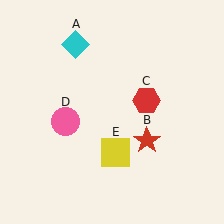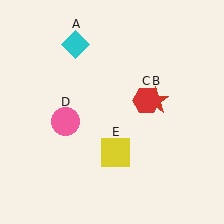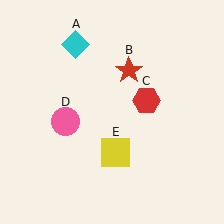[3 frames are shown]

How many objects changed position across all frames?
1 object changed position: red star (object B).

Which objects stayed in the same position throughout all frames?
Cyan diamond (object A) and red hexagon (object C) and pink circle (object D) and yellow square (object E) remained stationary.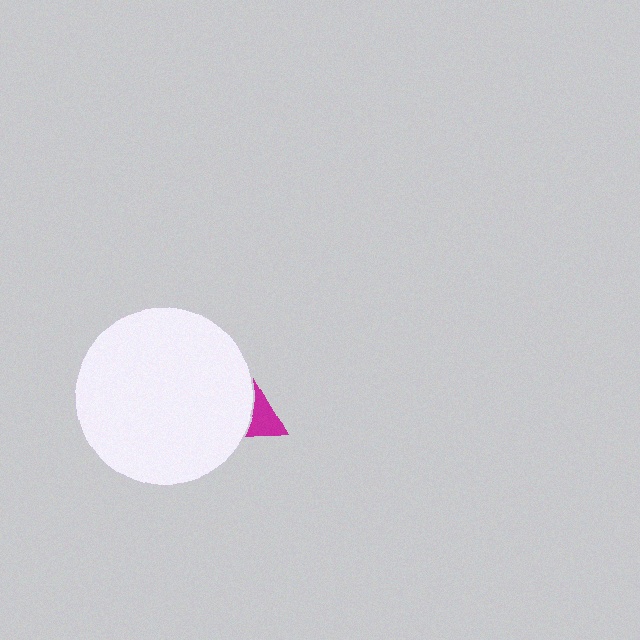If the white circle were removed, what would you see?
You would see the complete magenta triangle.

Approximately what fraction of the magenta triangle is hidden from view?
Roughly 67% of the magenta triangle is hidden behind the white circle.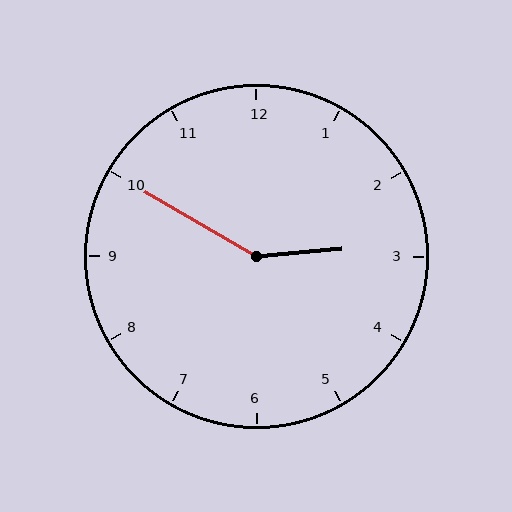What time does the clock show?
2:50.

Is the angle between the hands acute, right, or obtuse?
It is obtuse.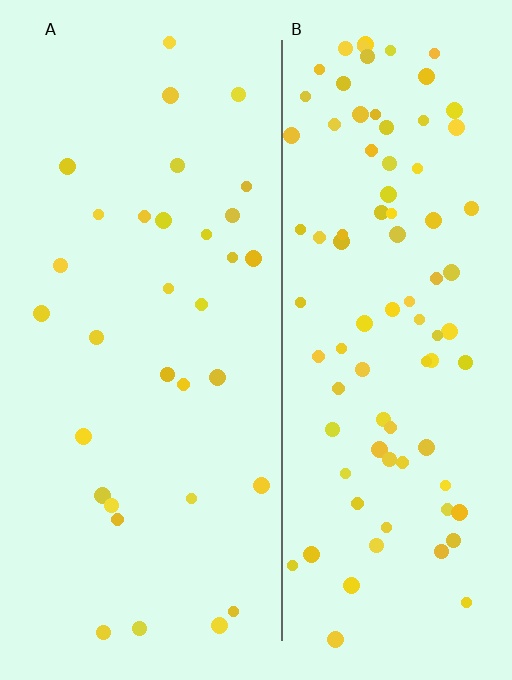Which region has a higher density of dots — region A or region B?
B (the right).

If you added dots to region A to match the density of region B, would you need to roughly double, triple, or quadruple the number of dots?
Approximately triple.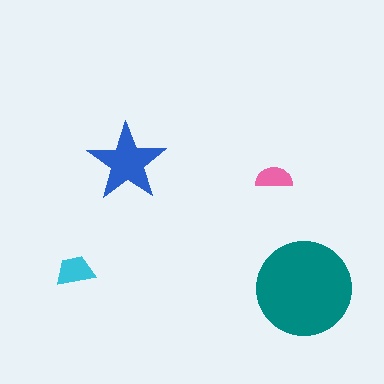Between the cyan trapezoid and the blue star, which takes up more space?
The blue star.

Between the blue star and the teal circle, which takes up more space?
The teal circle.